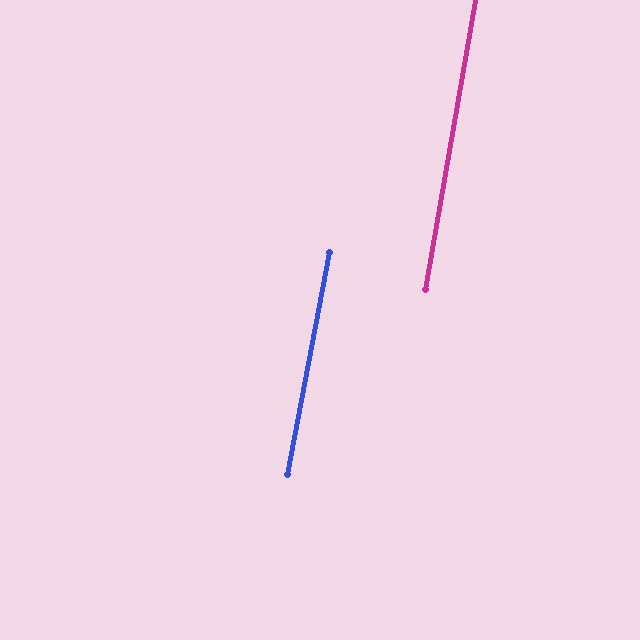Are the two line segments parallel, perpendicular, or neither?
Parallel — their directions differ by only 0.8°.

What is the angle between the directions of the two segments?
Approximately 1 degree.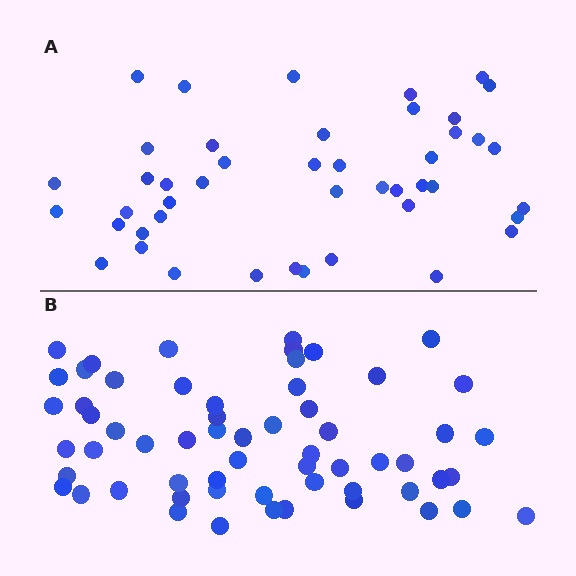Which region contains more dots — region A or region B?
Region B (the bottom region) has more dots.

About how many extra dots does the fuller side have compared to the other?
Region B has approximately 15 more dots than region A.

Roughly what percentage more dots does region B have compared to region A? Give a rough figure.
About 35% more.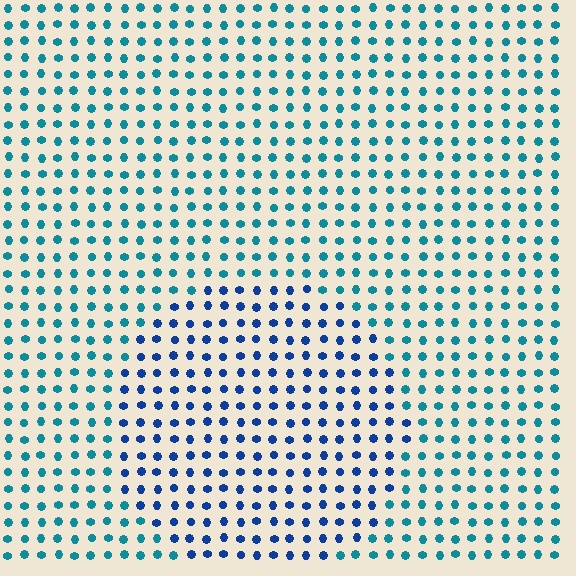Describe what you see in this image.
The image is filled with small teal elements in a uniform arrangement. A circle-shaped region is visible where the elements are tinted to a slightly different hue, forming a subtle color boundary.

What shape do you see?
I see a circle.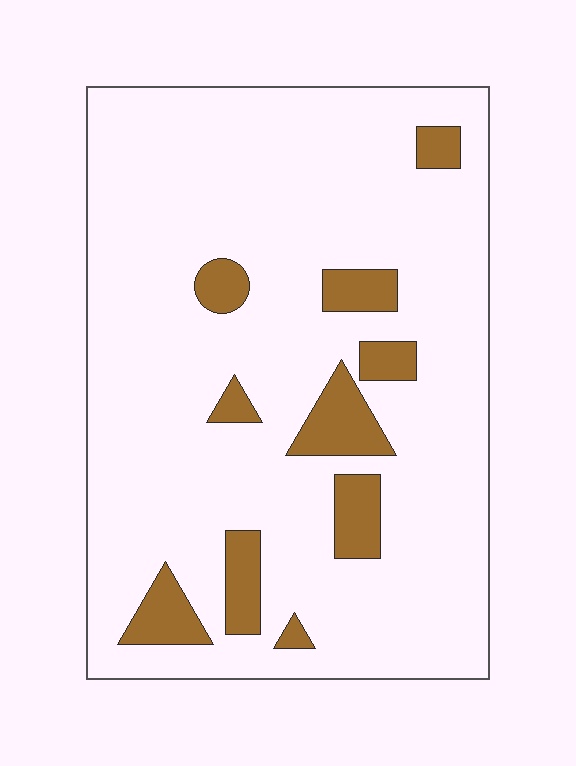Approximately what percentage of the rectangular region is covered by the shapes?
Approximately 10%.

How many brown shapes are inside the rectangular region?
10.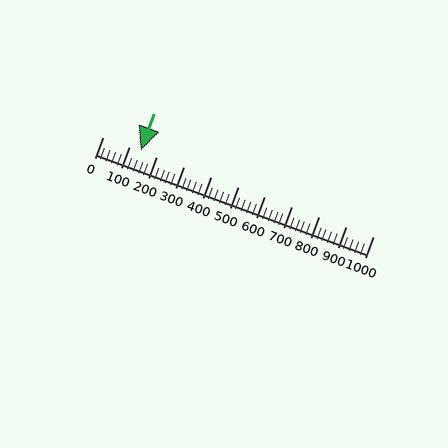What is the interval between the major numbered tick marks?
The major tick marks are spaced 100 units apart.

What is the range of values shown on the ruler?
The ruler shows values from 0 to 1000.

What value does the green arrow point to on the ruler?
The green arrow points to approximately 140.